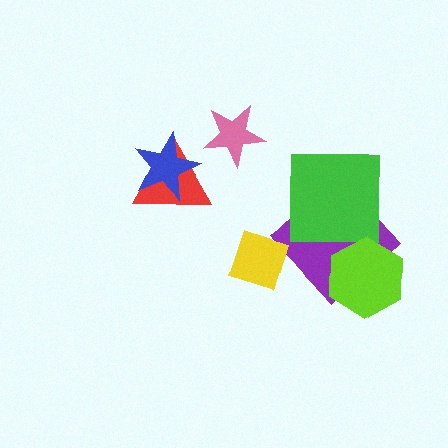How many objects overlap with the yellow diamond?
0 objects overlap with the yellow diamond.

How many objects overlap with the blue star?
1 object overlaps with the blue star.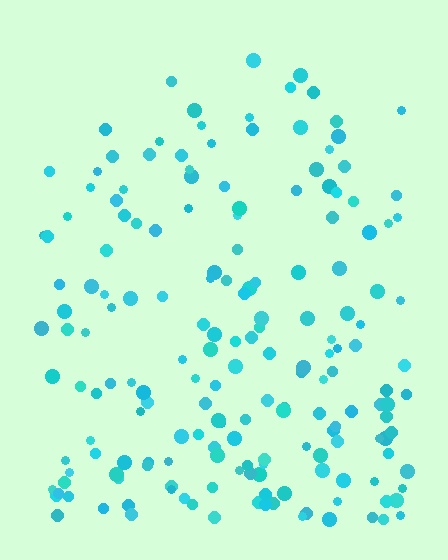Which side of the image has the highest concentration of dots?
The bottom.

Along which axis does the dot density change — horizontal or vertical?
Vertical.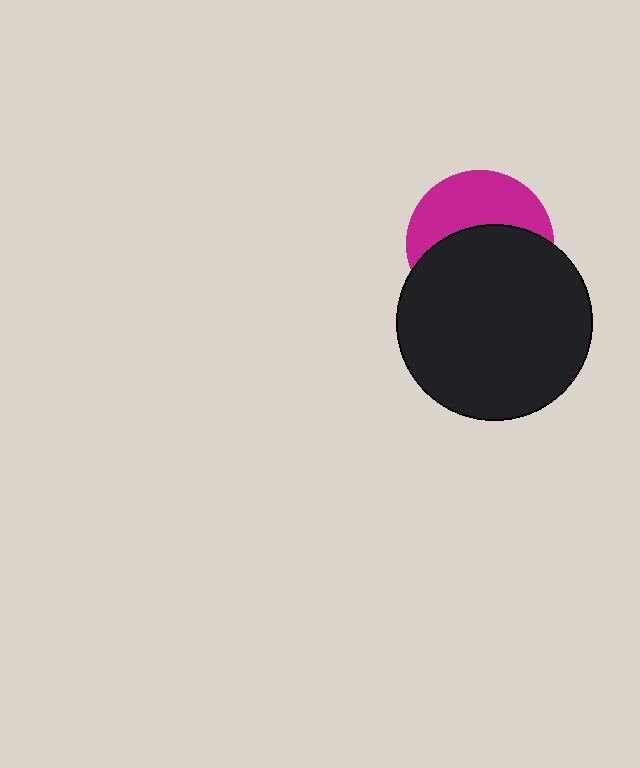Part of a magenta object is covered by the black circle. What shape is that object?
It is a circle.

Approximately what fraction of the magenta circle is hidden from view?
Roughly 57% of the magenta circle is hidden behind the black circle.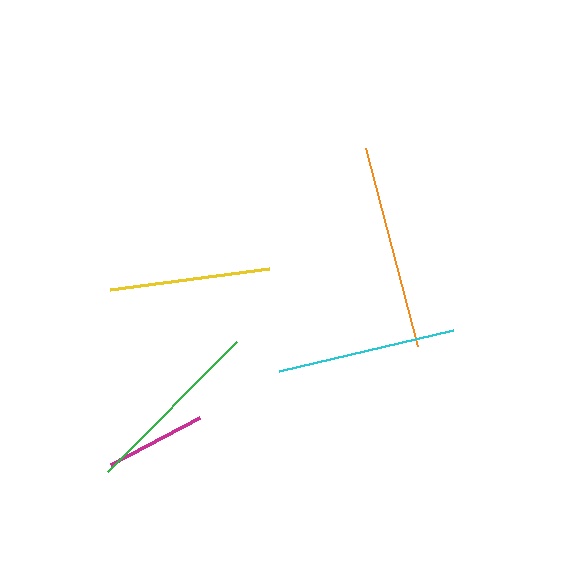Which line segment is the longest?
The orange line is the longest at approximately 206 pixels.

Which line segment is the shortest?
The magenta line is the shortest at approximately 100 pixels.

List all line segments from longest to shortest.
From longest to shortest: orange, green, cyan, yellow, magenta.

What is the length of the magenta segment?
The magenta segment is approximately 100 pixels long.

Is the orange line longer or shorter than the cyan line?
The orange line is longer than the cyan line.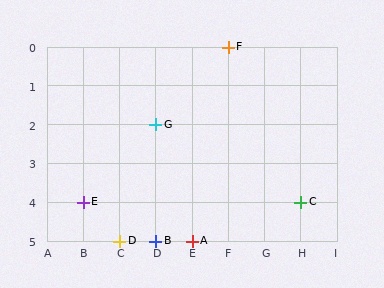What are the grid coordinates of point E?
Point E is at grid coordinates (B, 4).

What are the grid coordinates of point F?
Point F is at grid coordinates (F, 0).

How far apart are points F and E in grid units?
Points F and E are 4 columns and 4 rows apart (about 5.7 grid units diagonally).